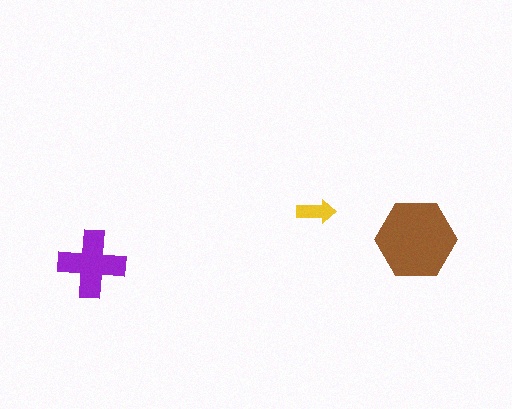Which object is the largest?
The brown hexagon.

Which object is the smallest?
The yellow arrow.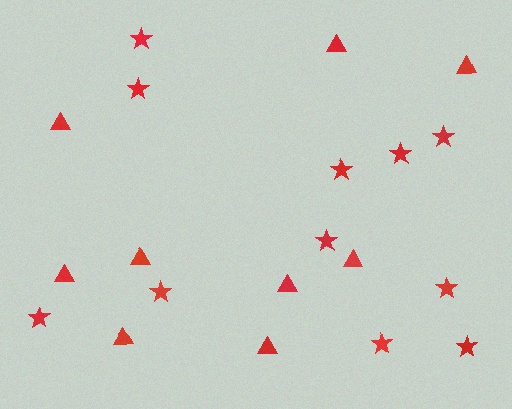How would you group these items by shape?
There are 2 groups: one group of stars (11) and one group of triangles (9).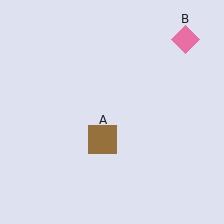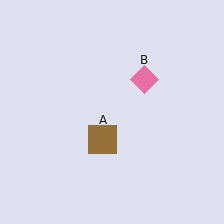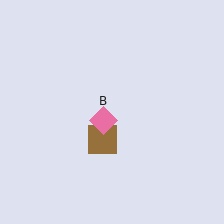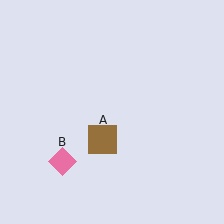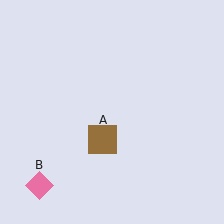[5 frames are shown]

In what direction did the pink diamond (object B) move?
The pink diamond (object B) moved down and to the left.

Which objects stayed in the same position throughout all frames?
Brown square (object A) remained stationary.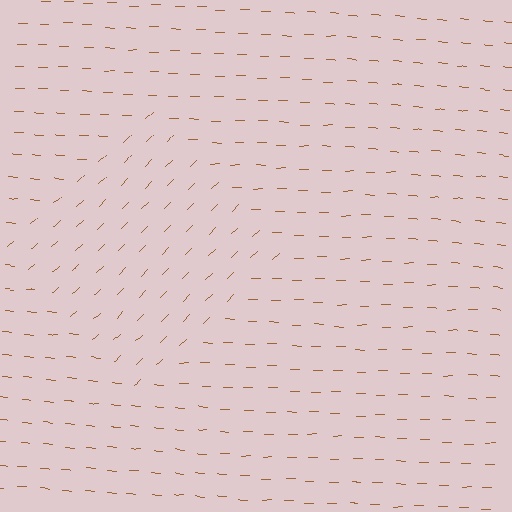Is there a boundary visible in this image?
Yes, there is a texture boundary formed by a change in line orientation.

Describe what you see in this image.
The image is filled with small brown line segments. A diamond region in the image has lines oriented differently from the surrounding lines, creating a visible texture boundary.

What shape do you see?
I see a diamond.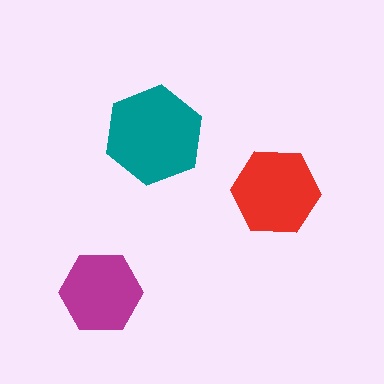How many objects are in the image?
There are 3 objects in the image.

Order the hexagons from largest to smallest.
the teal one, the red one, the magenta one.